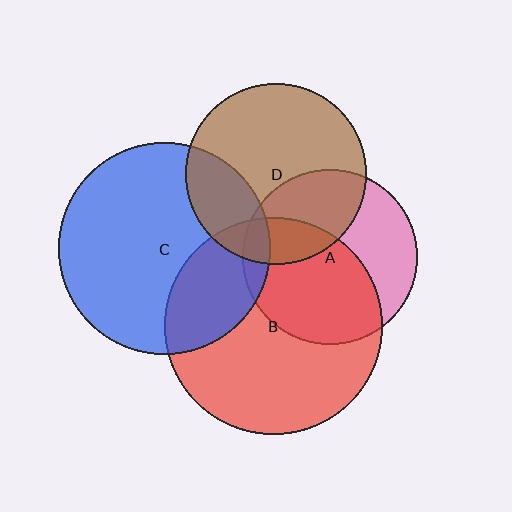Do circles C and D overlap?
Yes.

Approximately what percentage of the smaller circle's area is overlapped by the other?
Approximately 25%.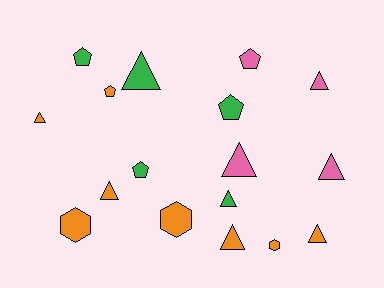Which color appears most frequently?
Orange, with 8 objects.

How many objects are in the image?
There are 17 objects.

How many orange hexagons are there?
There are 3 orange hexagons.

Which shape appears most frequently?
Triangle, with 9 objects.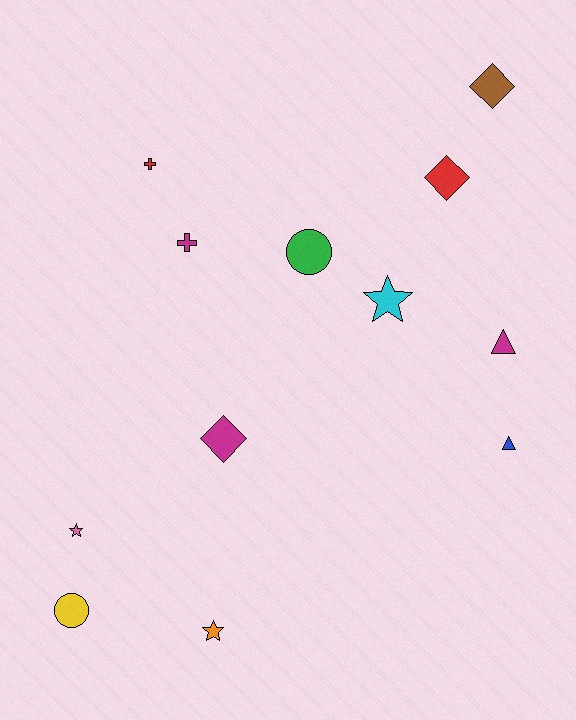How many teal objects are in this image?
There are no teal objects.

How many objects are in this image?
There are 12 objects.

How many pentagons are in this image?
There are no pentagons.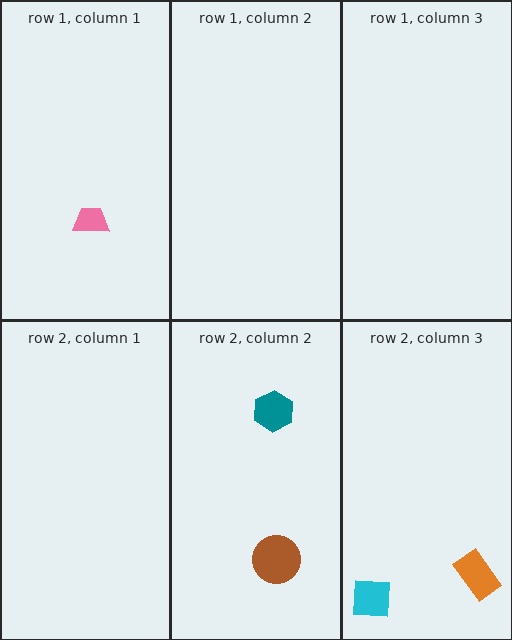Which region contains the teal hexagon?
The row 2, column 2 region.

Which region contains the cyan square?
The row 2, column 3 region.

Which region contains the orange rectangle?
The row 2, column 3 region.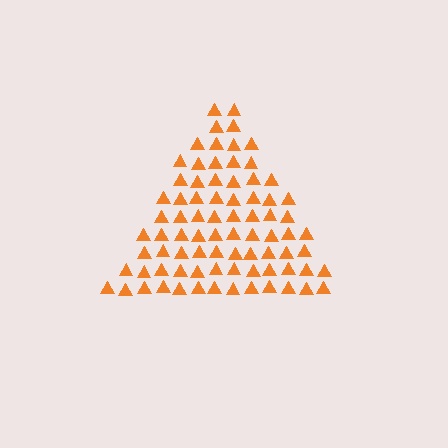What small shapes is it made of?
It is made of small triangles.